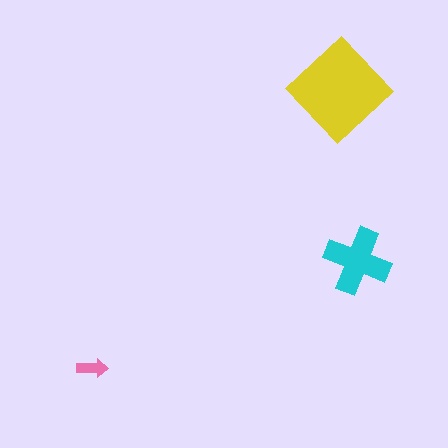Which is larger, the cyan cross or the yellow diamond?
The yellow diamond.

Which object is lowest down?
The pink arrow is bottommost.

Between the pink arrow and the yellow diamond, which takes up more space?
The yellow diamond.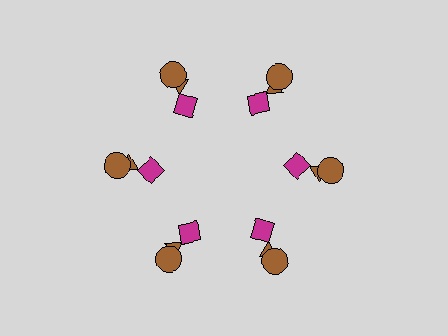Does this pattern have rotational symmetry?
Yes, this pattern has 6-fold rotational symmetry. It looks the same after rotating 60 degrees around the center.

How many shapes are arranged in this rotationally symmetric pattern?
There are 18 shapes, arranged in 6 groups of 3.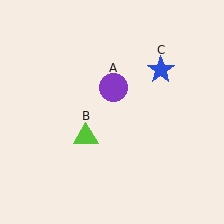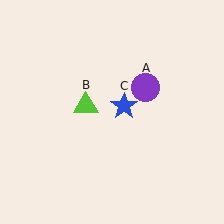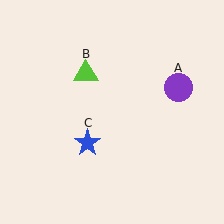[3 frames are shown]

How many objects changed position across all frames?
3 objects changed position: purple circle (object A), lime triangle (object B), blue star (object C).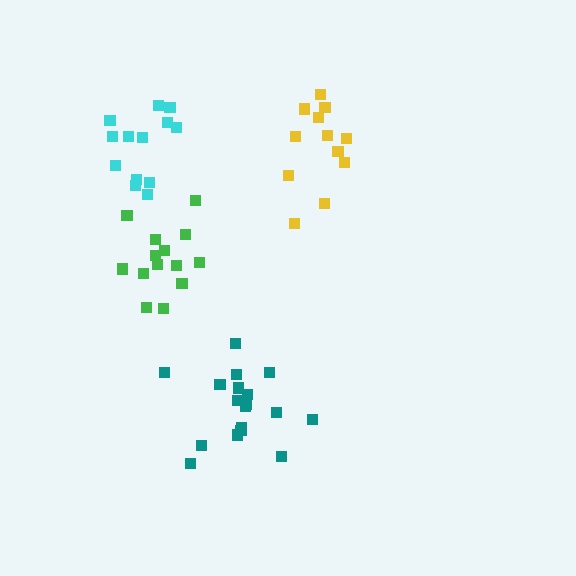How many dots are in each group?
Group 1: 18 dots, Group 2: 12 dots, Group 3: 13 dots, Group 4: 14 dots (57 total).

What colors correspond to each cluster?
The clusters are colored: teal, yellow, cyan, green.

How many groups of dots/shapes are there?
There are 4 groups.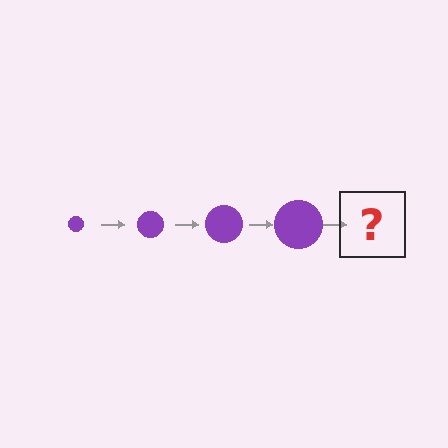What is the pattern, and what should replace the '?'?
The pattern is that the circle gets progressively larger each step. The '?' should be a purple circle, larger than the previous one.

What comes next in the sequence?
The next element should be a purple circle, larger than the previous one.